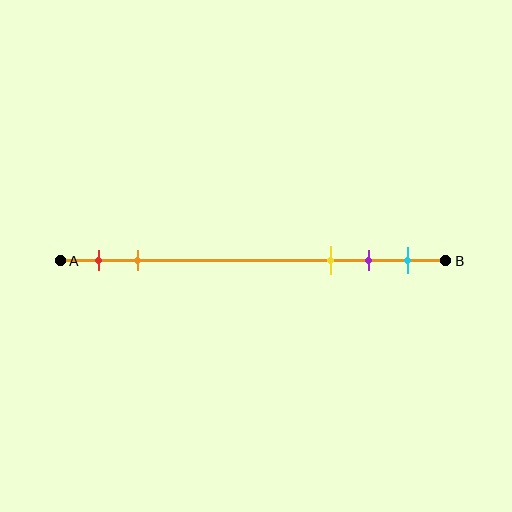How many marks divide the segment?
There are 5 marks dividing the segment.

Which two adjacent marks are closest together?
The purple and cyan marks are the closest adjacent pair.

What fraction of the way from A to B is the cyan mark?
The cyan mark is approximately 90% (0.9) of the way from A to B.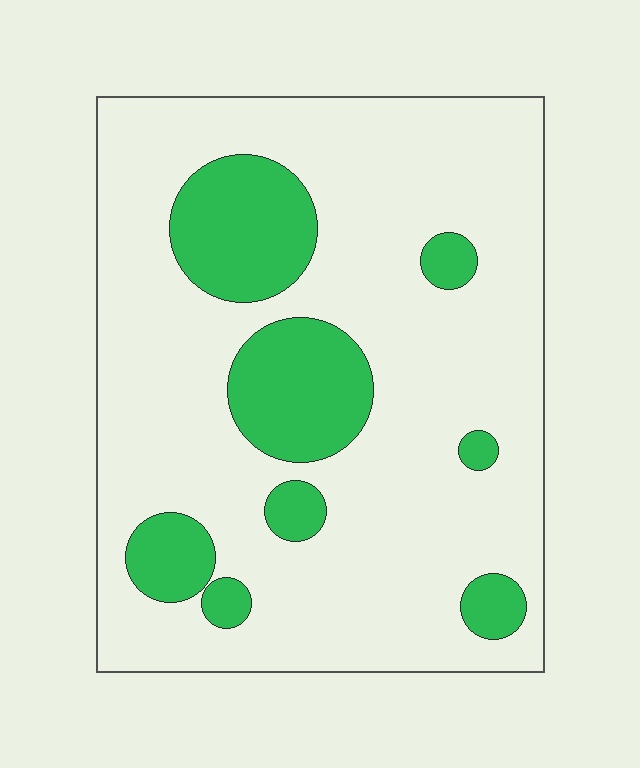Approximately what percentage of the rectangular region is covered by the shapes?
Approximately 20%.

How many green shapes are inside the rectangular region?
8.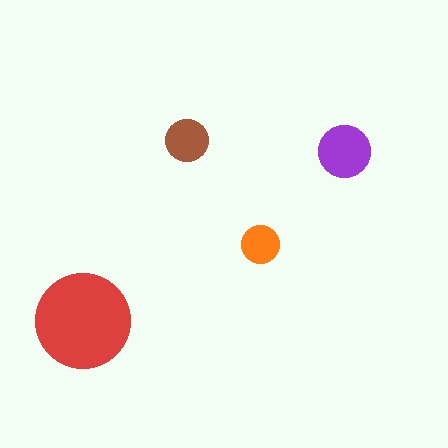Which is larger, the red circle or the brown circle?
The red one.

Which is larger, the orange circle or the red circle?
The red one.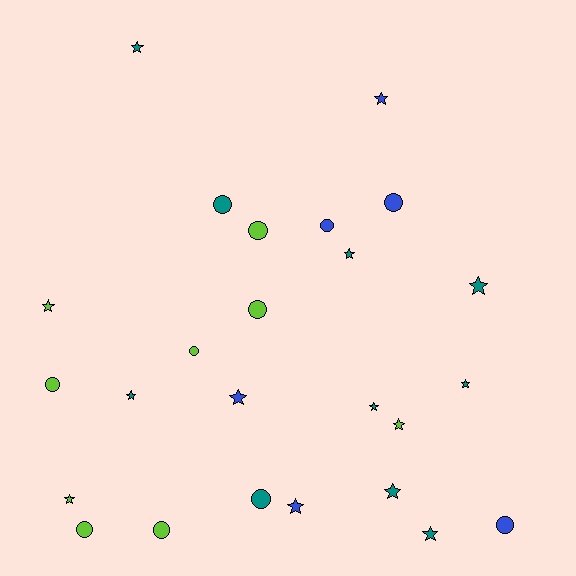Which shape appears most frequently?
Star, with 14 objects.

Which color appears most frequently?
Teal, with 10 objects.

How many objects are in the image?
There are 25 objects.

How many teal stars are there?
There are 8 teal stars.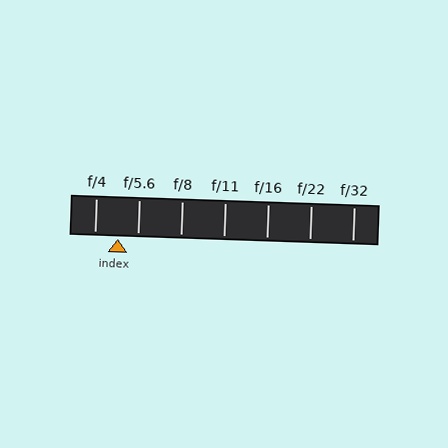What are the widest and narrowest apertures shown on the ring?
The widest aperture shown is f/4 and the narrowest is f/32.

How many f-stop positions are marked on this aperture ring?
There are 7 f-stop positions marked.